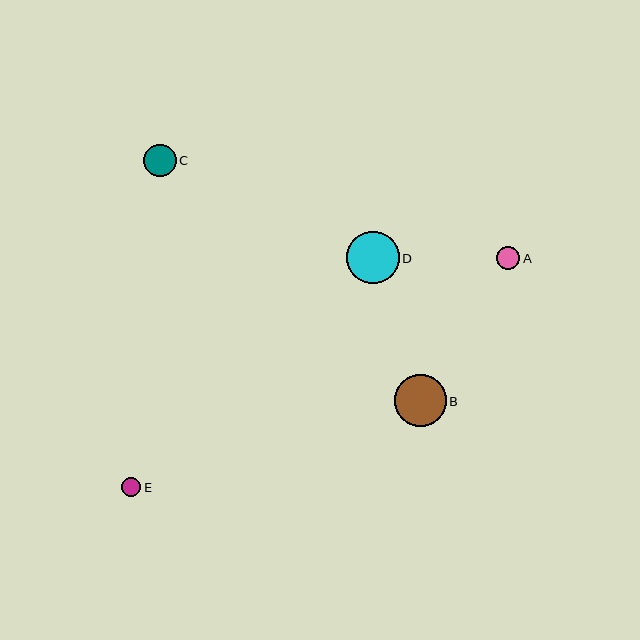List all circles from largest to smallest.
From largest to smallest: D, B, C, A, E.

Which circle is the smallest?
Circle E is the smallest with a size of approximately 19 pixels.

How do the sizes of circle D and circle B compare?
Circle D and circle B are approximately the same size.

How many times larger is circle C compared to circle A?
Circle C is approximately 1.4 times the size of circle A.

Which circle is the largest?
Circle D is the largest with a size of approximately 53 pixels.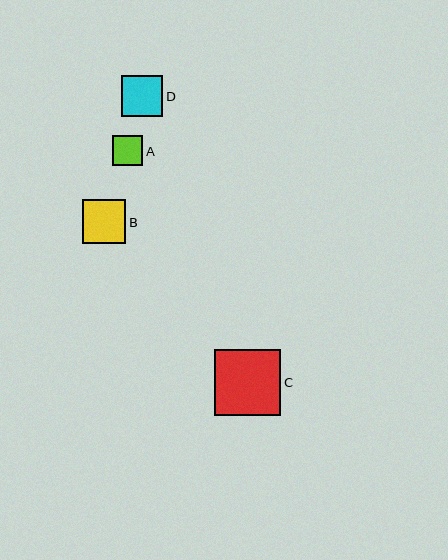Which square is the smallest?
Square A is the smallest with a size of approximately 30 pixels.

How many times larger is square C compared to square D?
Square C is approximately 1.6 times the size of square D.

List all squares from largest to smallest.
From largest to smallest: C, B, D, A.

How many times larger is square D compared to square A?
Square D is approximately 1.4 times the size of square A.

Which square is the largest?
Square C is the largest with a size of approximately 66 pixels.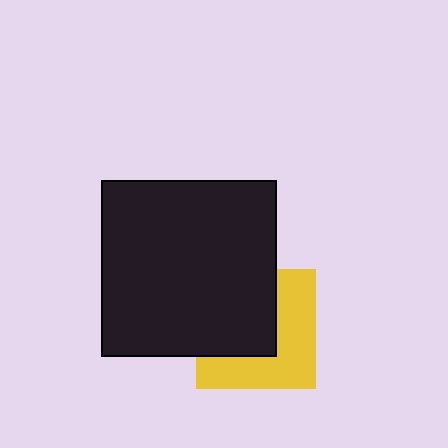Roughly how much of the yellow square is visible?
About half of it is visible (roughly 50%).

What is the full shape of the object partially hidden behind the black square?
The partially hidden object is a yellow square.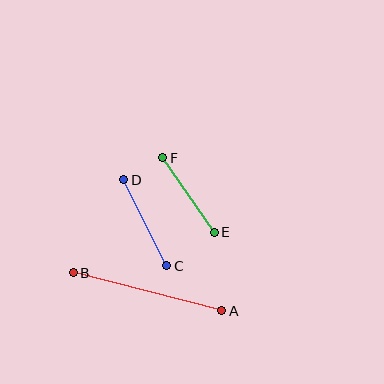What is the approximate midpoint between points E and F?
The midpoint is at approximately (188, 195) pixels.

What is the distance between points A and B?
The distance is approximately 153 pixels.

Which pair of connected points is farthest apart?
Points A and B are farthest apart.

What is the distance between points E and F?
The distance is approximately 91 pixels.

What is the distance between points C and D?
The distance is approximately 96 pixels.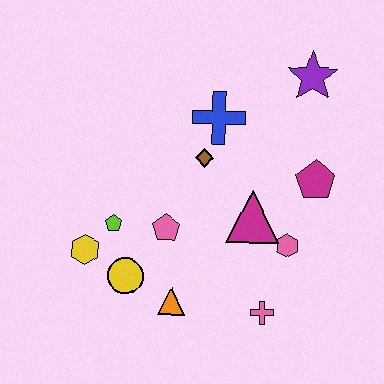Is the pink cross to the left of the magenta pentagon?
Yes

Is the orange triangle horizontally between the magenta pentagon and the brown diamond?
No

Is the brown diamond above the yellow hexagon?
Yes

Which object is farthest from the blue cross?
The pink cross is farthest from the blue cross.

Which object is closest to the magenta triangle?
The pink hexagon is closest to the magenta triangle.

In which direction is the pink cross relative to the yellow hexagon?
The pink cross is to the right of the yellow hexagon.